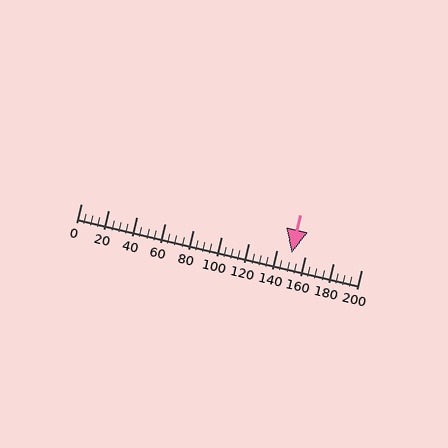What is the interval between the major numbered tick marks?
The major tick marks are spaced 20 units apart.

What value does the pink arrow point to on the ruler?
The pink arrow points to approximately 150.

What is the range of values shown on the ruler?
The ruler shows values from 0 to 200.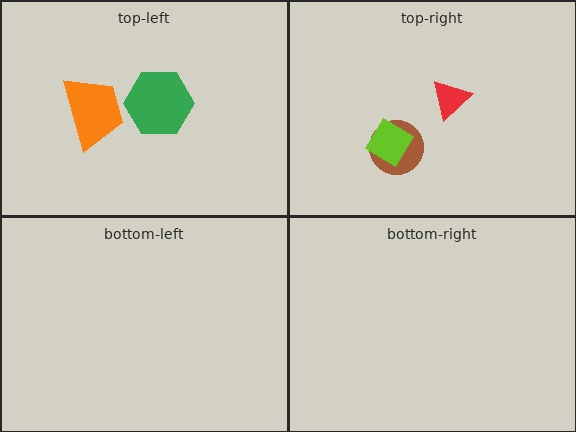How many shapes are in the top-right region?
3.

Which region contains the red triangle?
The top-right region.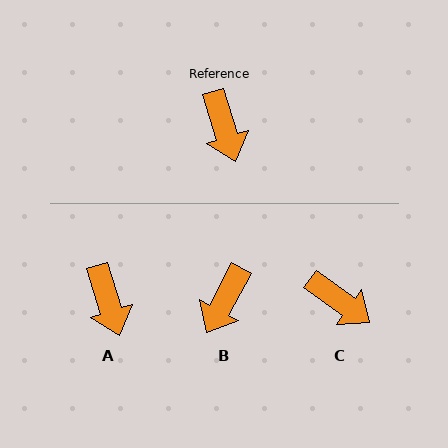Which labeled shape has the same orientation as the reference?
A.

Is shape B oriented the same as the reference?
No, it is off by about 46 degrees.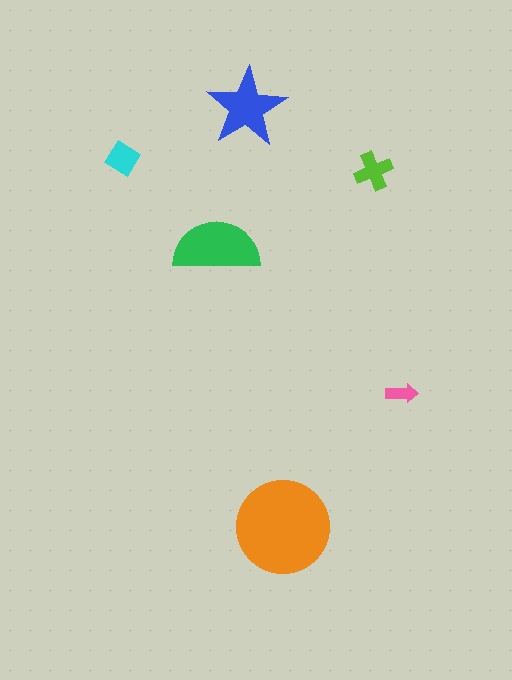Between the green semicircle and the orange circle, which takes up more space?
The orange circle.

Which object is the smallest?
The pink arrow.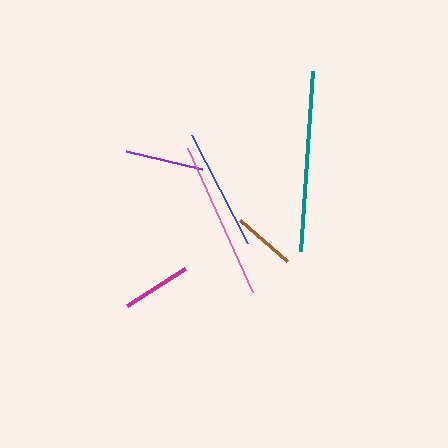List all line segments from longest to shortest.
From longest to shortest: teal, pink, blue, purple, magenta, brown.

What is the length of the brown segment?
The brown segment is approximately 63 pixels long.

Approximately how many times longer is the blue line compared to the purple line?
The blue line is approximately 1.5 times the length of the purple line.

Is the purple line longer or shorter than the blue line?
The blue line is longer than the purple line.